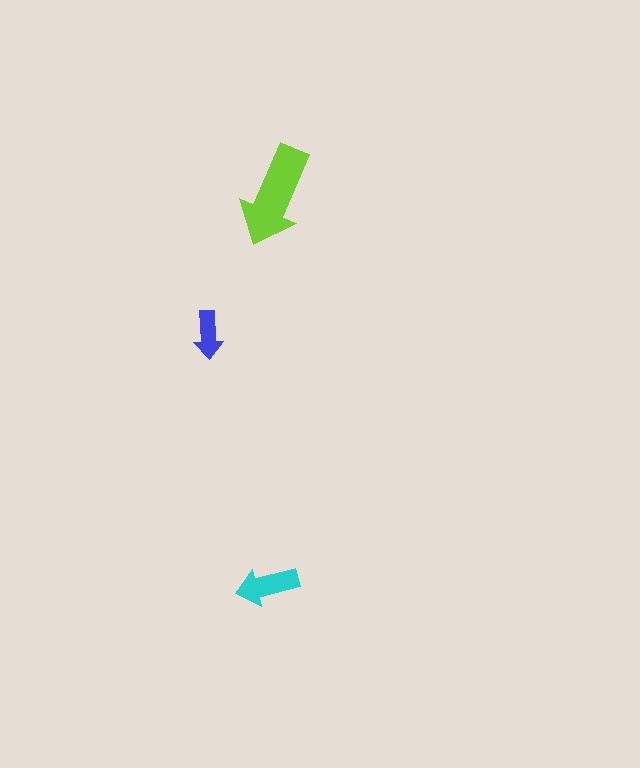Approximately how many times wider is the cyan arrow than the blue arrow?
About 1.5 times wider.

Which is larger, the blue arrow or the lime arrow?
The lime one.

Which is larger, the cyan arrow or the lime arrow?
The lime one.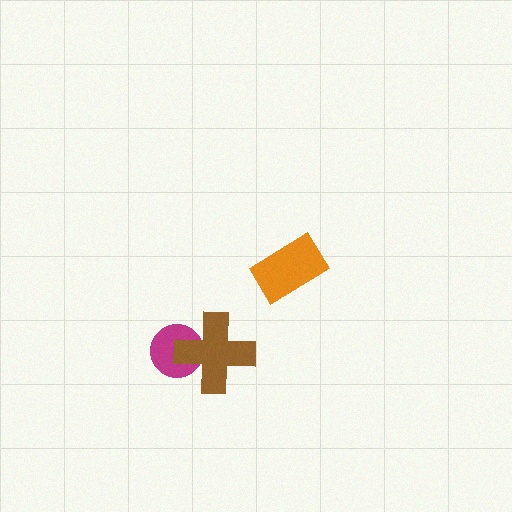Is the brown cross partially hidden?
No, no other shape covers it.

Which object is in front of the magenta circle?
The brown cross is in front of the magenta circle.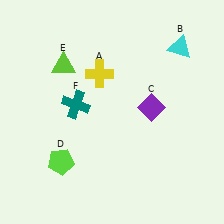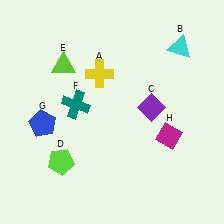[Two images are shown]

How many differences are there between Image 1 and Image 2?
There are 2 differences between the two images.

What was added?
A blue pentagon (G), a magenta diamond (H) were added in Image 2.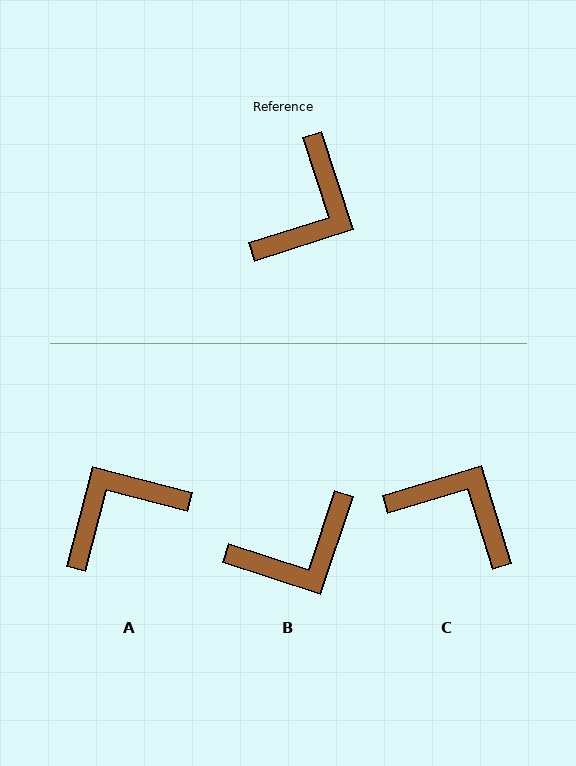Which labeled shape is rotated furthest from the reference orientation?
A, about 148 degrees away.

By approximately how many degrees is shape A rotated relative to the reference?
Approximately 148 degrees counter-clockwise.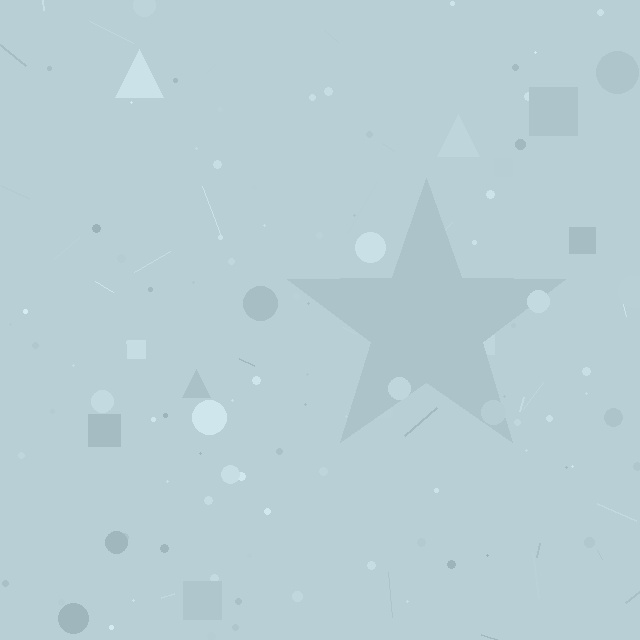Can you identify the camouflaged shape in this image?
The camouflaged shape is a star.